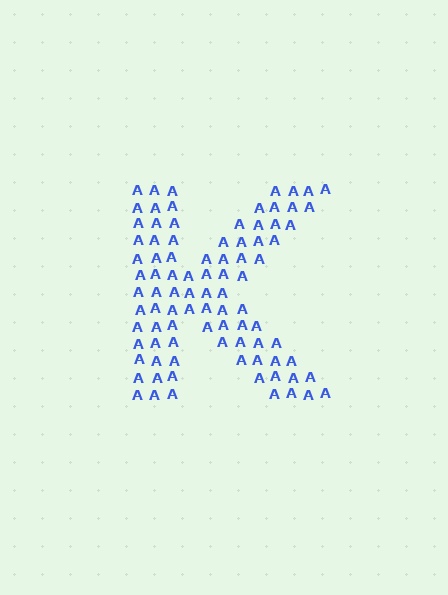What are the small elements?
The small elements are letter A's.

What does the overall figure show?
The overall figure shows the letter K.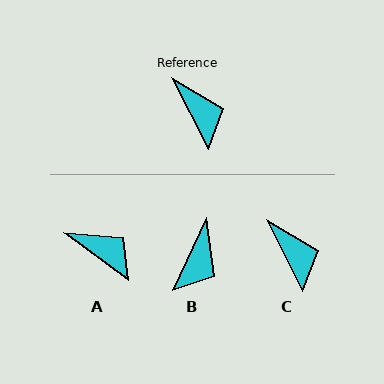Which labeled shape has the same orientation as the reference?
C.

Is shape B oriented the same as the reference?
No, it is off by about 52 degrees.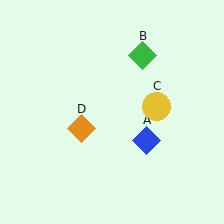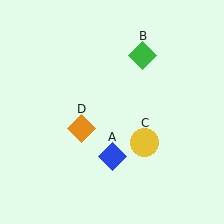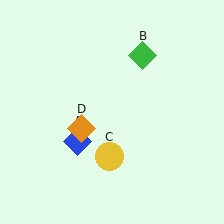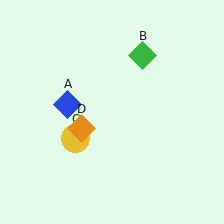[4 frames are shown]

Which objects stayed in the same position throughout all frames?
Green diamond (object B) and orange diamond (object D) remained stationary.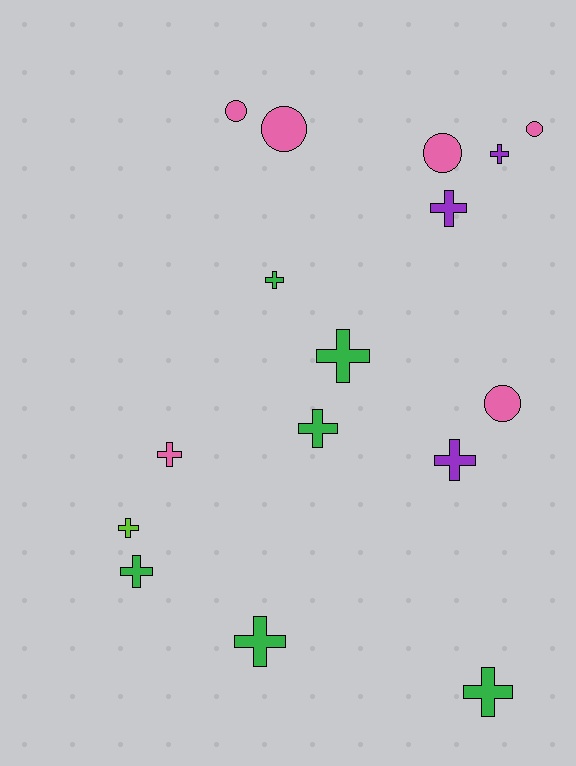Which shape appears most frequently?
Cross, with 11 objects.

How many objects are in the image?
There are 16 objects.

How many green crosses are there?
There are 6 green crosses.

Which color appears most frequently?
Green, with 6 objects.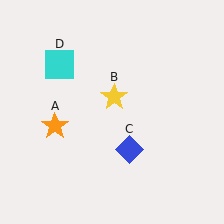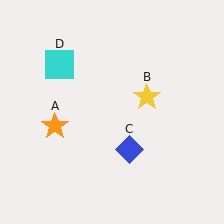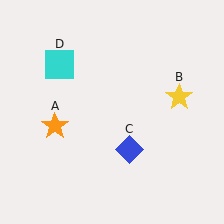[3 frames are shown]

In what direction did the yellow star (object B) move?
The yellow star (object B) moved right.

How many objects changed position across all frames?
1 object changed position: yellow star (object B).